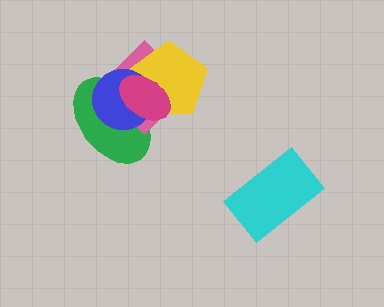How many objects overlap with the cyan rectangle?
0 objects overlap with the cyan rectangle.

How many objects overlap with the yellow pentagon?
4 objects overlap with the yellow pentagon.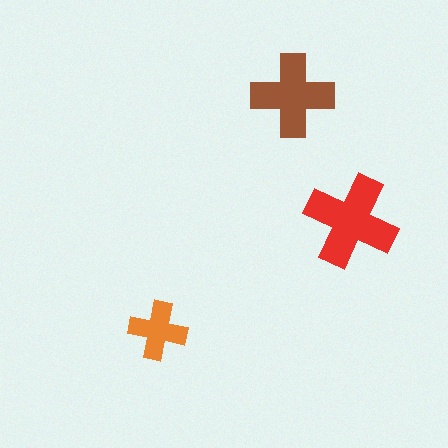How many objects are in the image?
There are 3 objects in the image.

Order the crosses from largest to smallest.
the red one, the brown one, the orange one.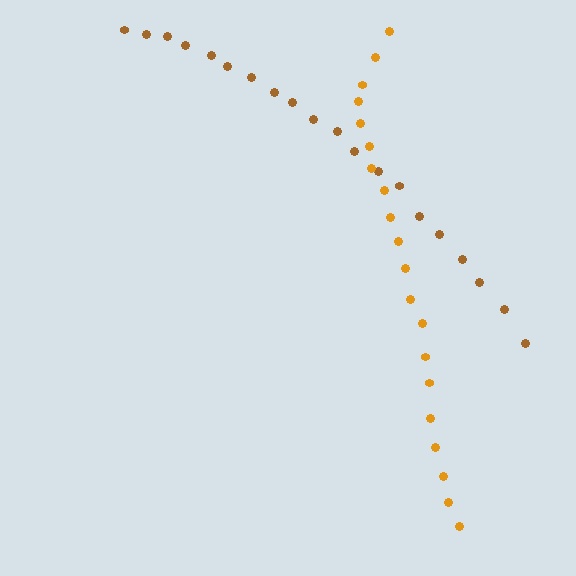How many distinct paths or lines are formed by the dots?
There are 2 distinct paths.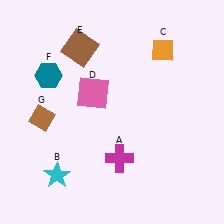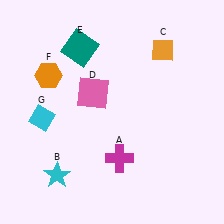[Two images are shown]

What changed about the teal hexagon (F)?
In Image 1, F is teal. In Image 2, it changed to orange.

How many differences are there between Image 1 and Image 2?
There are 3 differences between the two images.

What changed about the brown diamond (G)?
In Image 1, G is brown. In Image 2, it changed to cyan.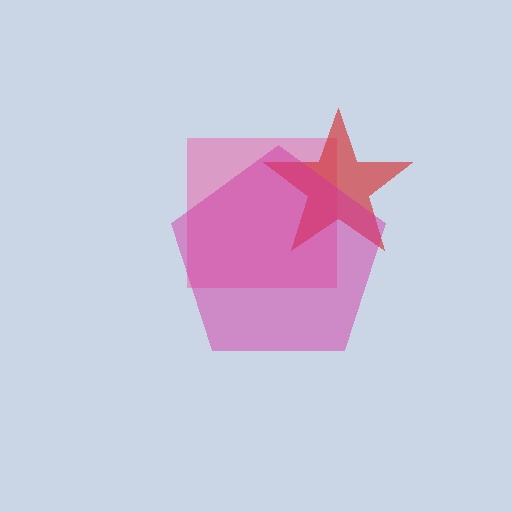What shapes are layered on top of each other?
The layered shapes are: a pink square, a red star, a magenta pentagon.